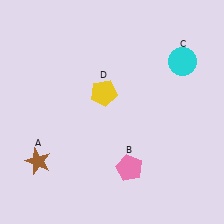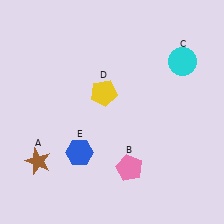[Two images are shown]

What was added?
A blue hexagon (E) was added in Image 2.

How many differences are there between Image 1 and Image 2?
There is 1 difference between the two images.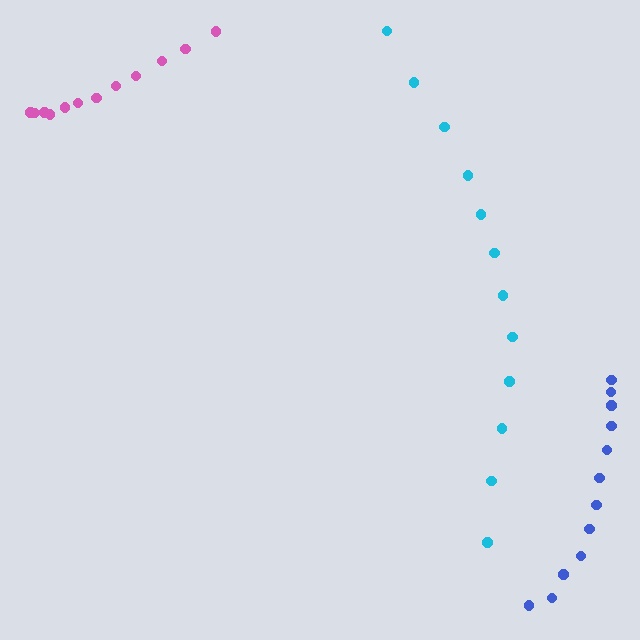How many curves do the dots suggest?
There are 3 distinct paths.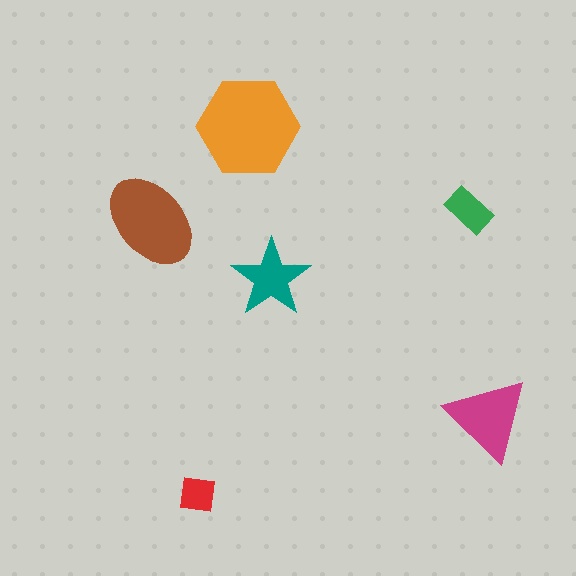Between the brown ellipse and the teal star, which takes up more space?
The brown ellipse.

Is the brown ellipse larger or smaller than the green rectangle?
Larger.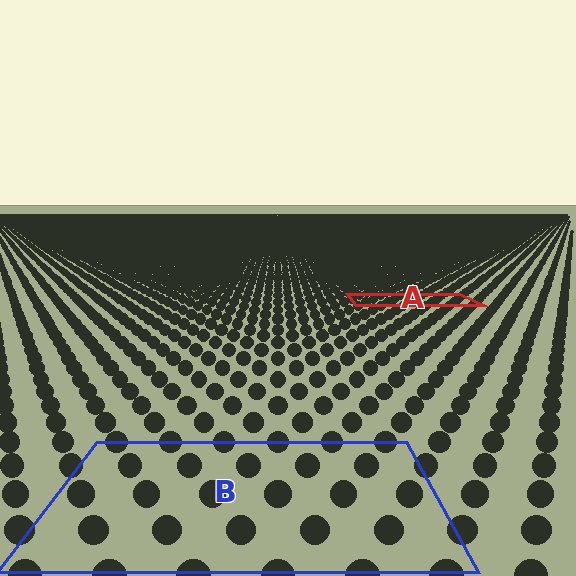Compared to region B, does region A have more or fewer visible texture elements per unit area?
Region A has more texture elements per unit area — they are packed more densely because it is farther away.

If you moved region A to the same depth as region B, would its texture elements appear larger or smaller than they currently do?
They would appear larger. At a closer depth, the same texture elements are projected at a bigger on-screen size.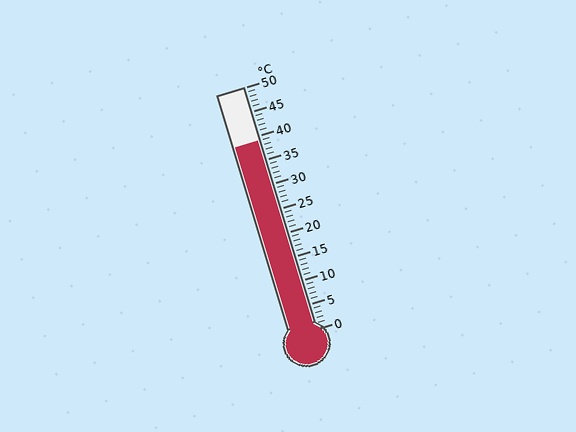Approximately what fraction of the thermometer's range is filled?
The thermometer is filled to approximately 80% of its range.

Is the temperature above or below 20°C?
The temperature is above 20°C.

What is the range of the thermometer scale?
The thermometer scale ranges from 0°C to 50°C.